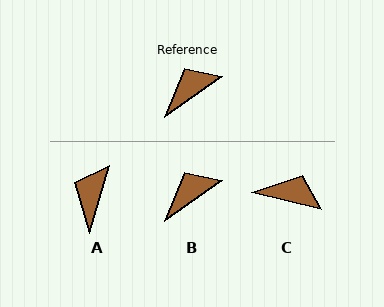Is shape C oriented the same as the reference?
No, it is off by about 49 degrees.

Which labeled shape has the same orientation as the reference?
B.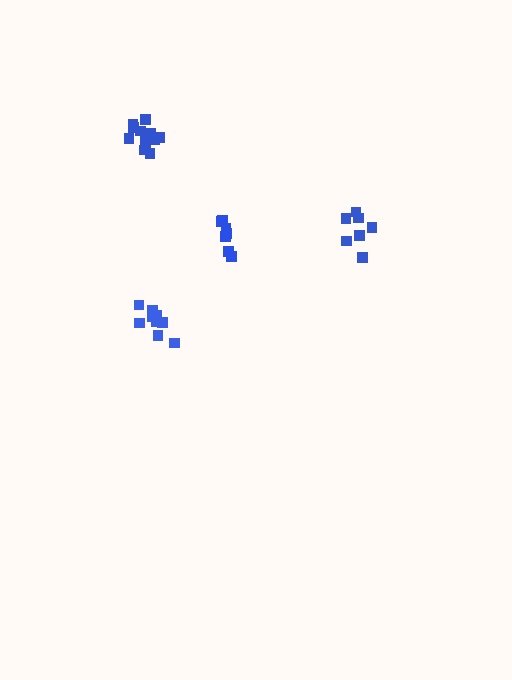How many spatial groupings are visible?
There are 4 spatial groupings.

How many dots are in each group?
Group 1: 7 dots, Group 2: 11 dots, Group 3: 7 dots, Group 4: 12 dots (37 total).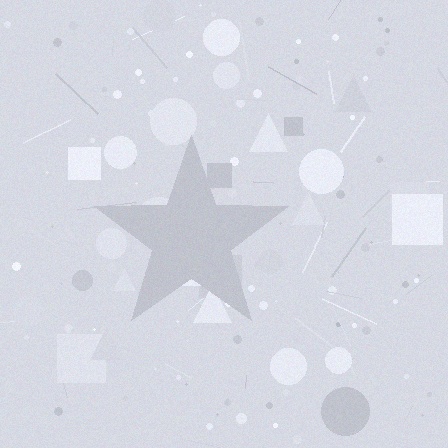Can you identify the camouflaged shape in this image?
The camouflaged shape is a star.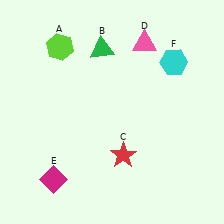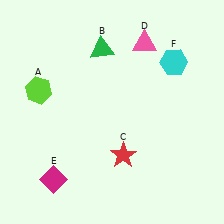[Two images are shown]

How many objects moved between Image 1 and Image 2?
1 object moved between the two images.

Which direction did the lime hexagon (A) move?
The lime hexagon (A) moved down.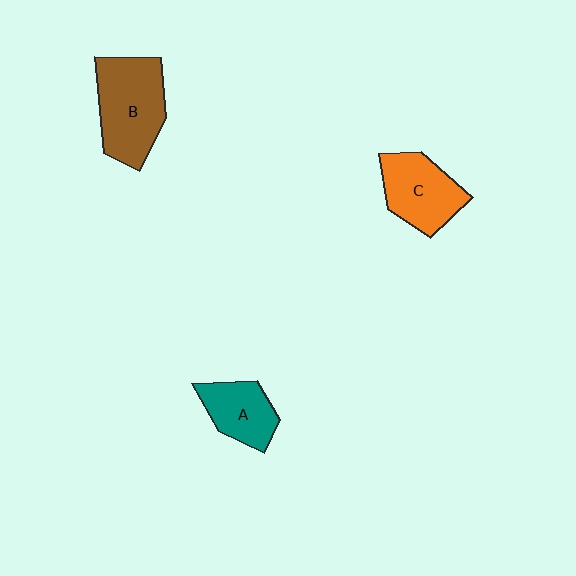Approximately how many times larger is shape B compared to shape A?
Approximately 1.6 times.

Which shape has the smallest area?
Shape A (teal).